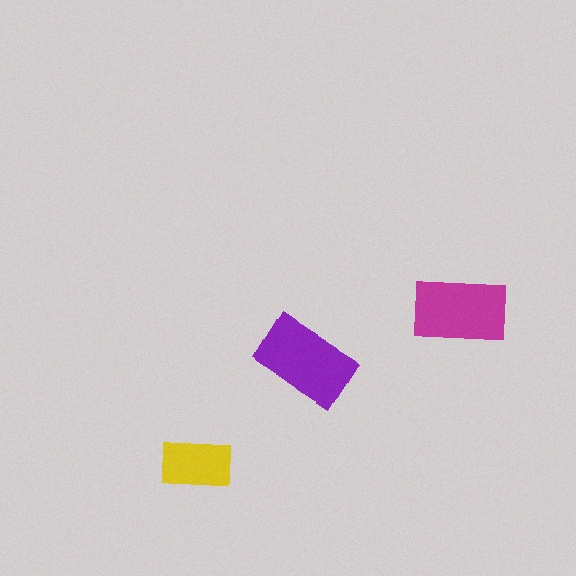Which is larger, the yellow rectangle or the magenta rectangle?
The magenta one.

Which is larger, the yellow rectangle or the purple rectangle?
The purple one.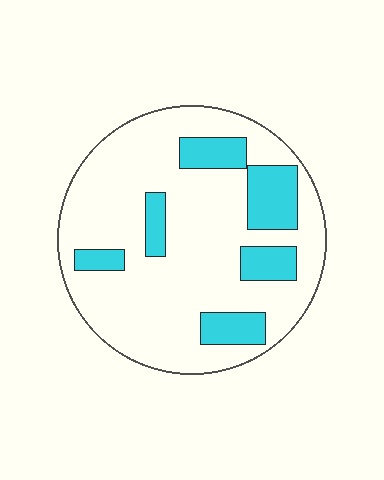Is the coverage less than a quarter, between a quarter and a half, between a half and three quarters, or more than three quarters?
Less than a quarter.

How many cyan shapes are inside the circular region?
6.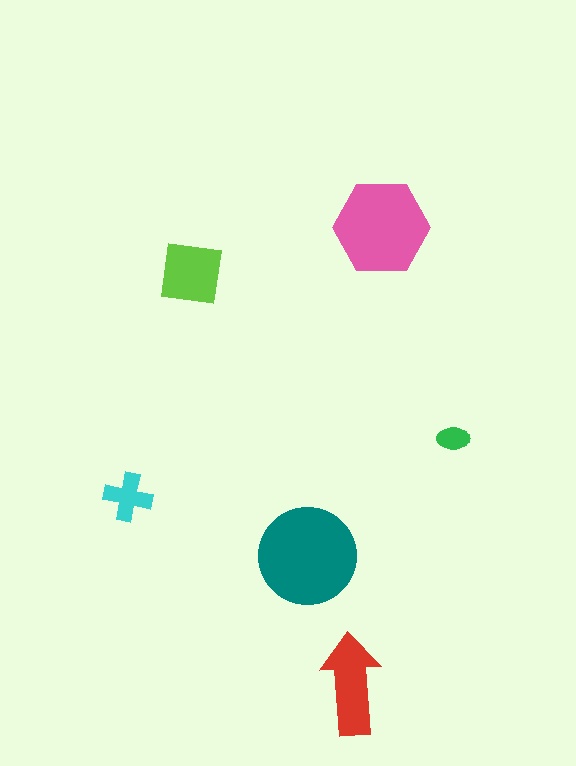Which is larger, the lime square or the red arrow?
The red arrow.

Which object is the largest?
The teal circle.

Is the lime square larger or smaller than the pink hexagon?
Smaller.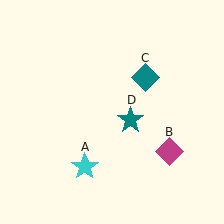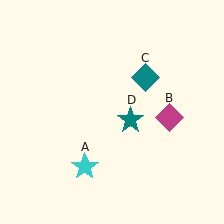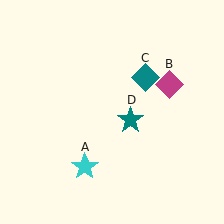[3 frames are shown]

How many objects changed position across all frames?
1 object changed position: magenta diamond (object B).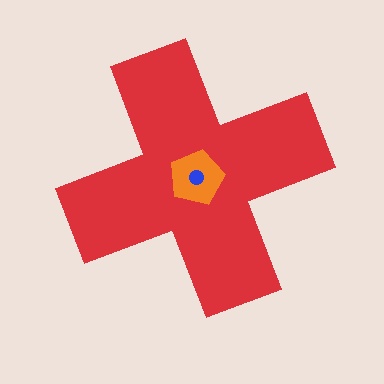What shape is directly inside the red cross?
The orange pentagon.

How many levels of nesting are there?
3.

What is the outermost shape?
The red cross.